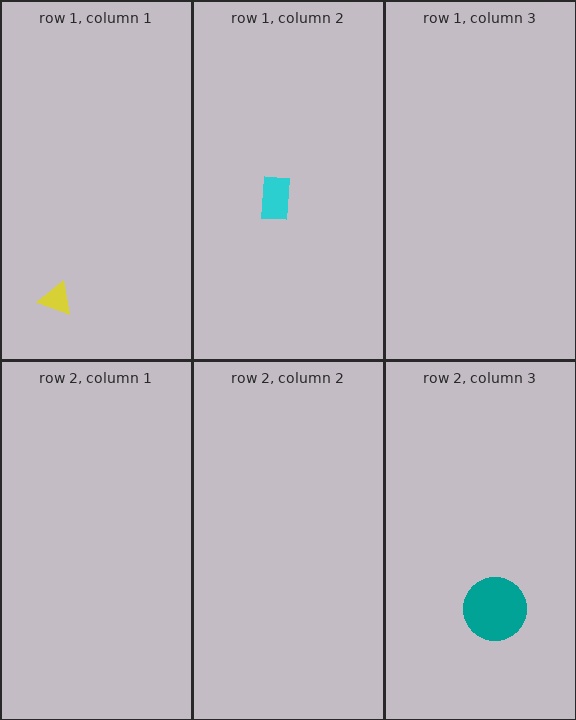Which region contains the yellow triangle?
The row 1, column 1 region.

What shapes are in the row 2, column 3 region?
The teal circle.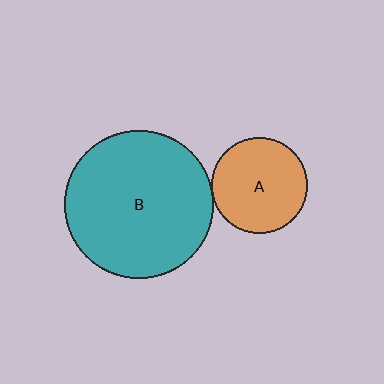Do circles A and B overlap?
Yes.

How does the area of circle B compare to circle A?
Approximately 2.4 times.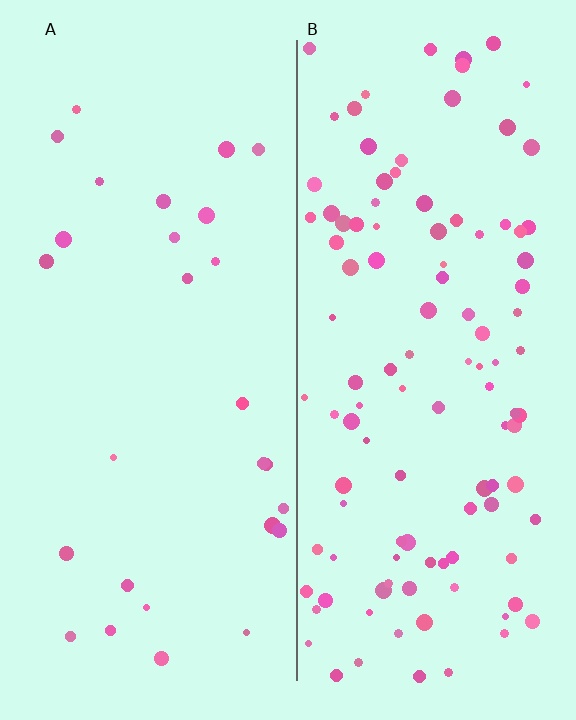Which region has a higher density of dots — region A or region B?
B (the right).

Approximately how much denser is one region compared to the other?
Approximately 4.1× — region B over region A.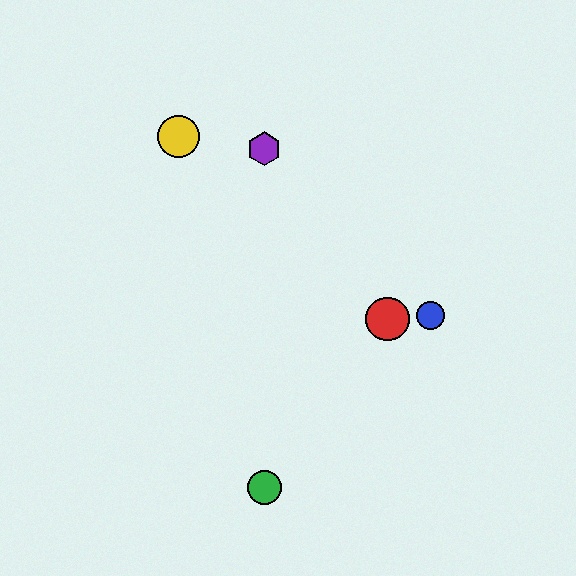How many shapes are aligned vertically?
2 shapes (the green circle, the purple hexagon) are aligned vertically.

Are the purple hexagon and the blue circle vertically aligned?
No, the purple hexagon is at x≈264 and the blue circle is at x≈431.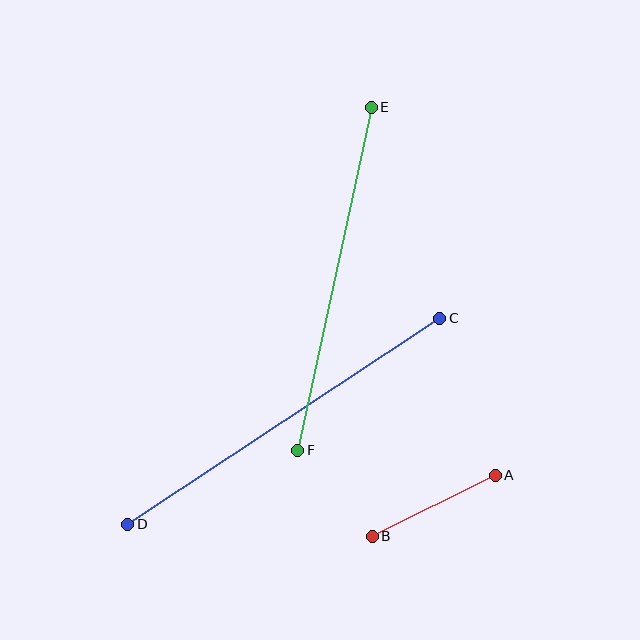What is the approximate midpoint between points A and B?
The midpoint is at approximately (434, 506) pixels.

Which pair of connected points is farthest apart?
Points C and D are farthest apart.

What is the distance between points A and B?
The distance is approximately 137 pixels.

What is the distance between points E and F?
The distance is approximately 351 pixels.